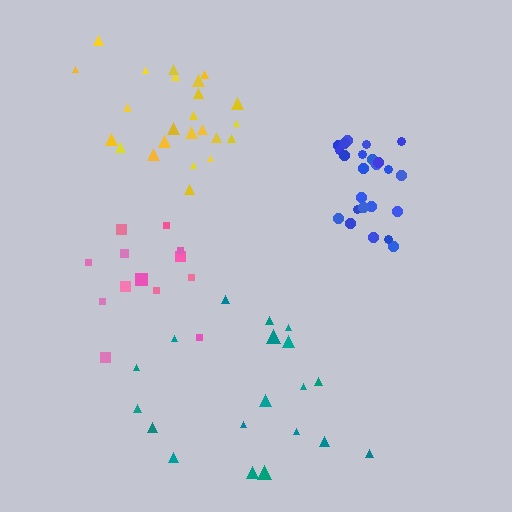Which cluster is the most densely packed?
Blue.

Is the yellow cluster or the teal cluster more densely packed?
Yellow.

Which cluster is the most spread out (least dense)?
Teal.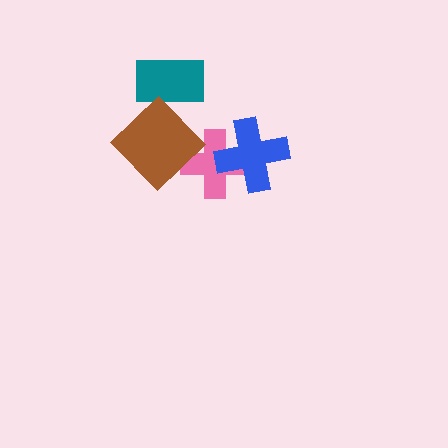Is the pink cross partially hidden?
Yes, it is partially covered by another shape.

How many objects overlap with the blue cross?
1 object overlaps with the blue cross.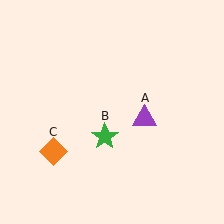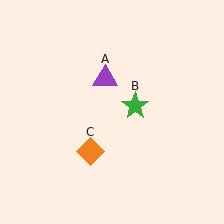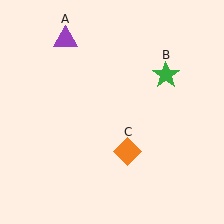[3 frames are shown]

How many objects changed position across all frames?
3 objects changed position: purple triangle (object A), green star (object B), orange diamond (object C).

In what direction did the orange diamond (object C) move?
The orange diamond (object C) moved right.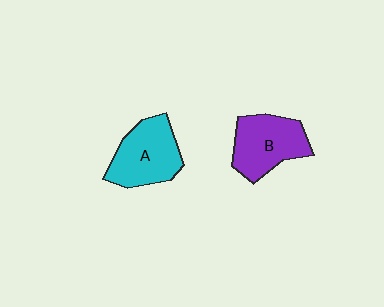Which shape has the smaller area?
Shape B (purple).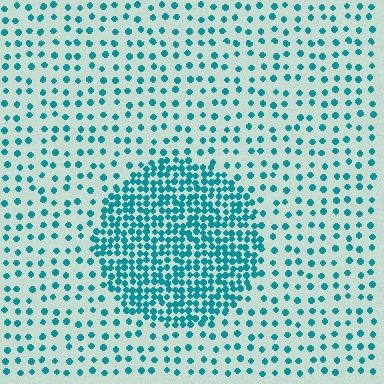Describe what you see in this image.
The image contains small teal elements arranged at two different densities. A circle-shaped region is visible where the elements are more densely packed than the surrounding area.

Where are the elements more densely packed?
The elements are more densely packed inside the circle boundary.